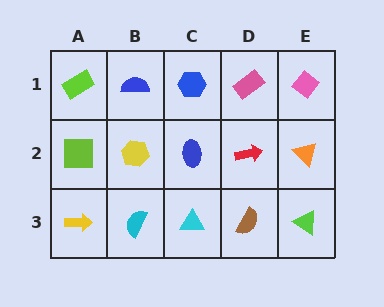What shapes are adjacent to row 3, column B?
A yellow hexagon (row 2, column B), a yellow arrow (row 3, column A), a cyan triangle (row 3, column C).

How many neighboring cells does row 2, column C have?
4.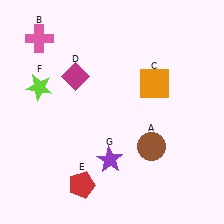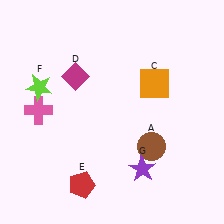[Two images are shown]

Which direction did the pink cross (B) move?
The pink cross (B) moved down.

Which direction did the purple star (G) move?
The purple star (G) moved right.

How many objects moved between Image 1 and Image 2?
2 objects moved between the two images.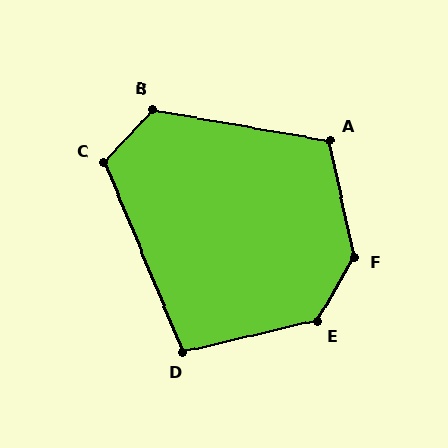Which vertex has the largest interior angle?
F, at approximately 138 degrees.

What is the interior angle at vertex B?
Approximately 123 degrees (obtuse).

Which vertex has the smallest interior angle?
D, at approximately 100 degrees.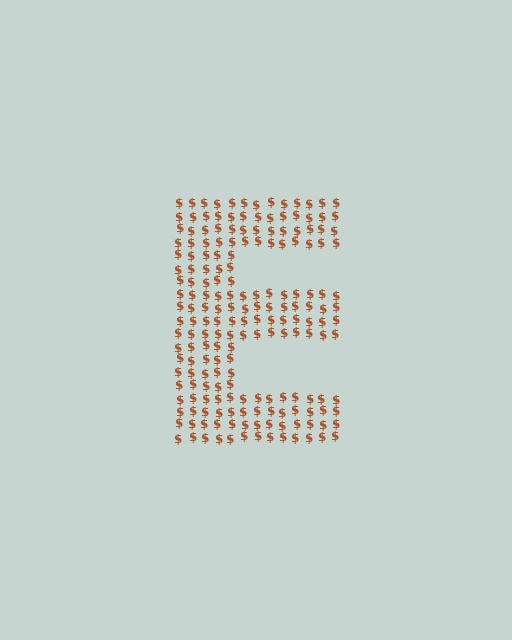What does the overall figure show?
The overall figure shows the letter E.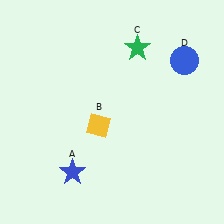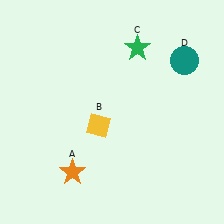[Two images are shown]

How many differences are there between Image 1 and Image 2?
There are 2 differences between the two images.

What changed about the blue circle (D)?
In Image 1, D is blue. In Image 2, it changed to teal.